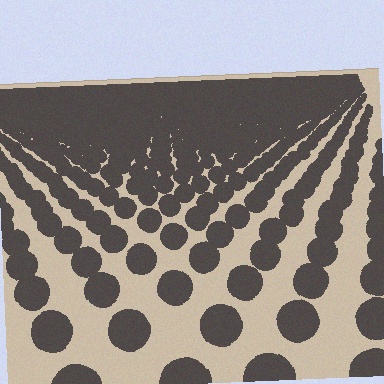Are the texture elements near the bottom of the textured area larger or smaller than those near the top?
Larger. Near the bottom, elements are closer to the viewer and appear at a bigger on-screen size.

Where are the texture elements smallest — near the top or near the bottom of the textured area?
Near the top.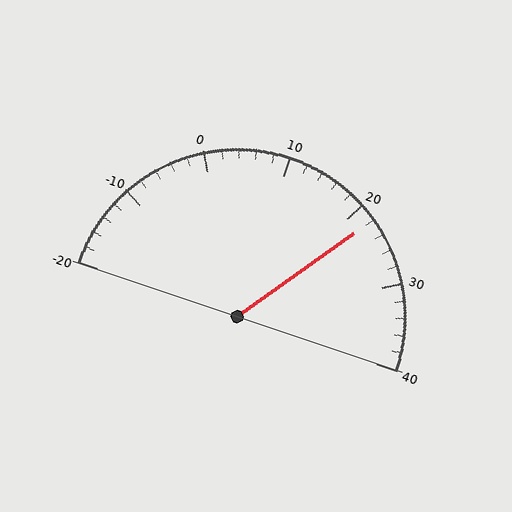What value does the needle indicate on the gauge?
The needle indicates approximately 22.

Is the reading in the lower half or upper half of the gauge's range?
The reading is in the upper half of the range (-20 to 40).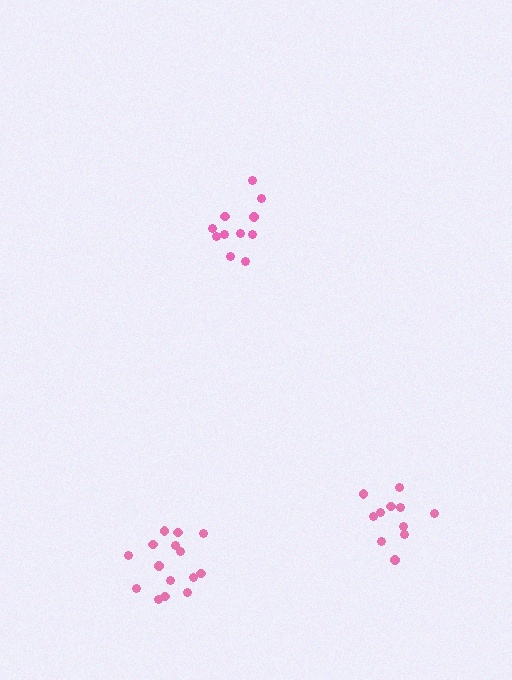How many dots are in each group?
Group 1: 11 dots, Group 2: 11 dots, Group 3: 15 dots (37 total).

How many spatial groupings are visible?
There are 3 spatial groupings.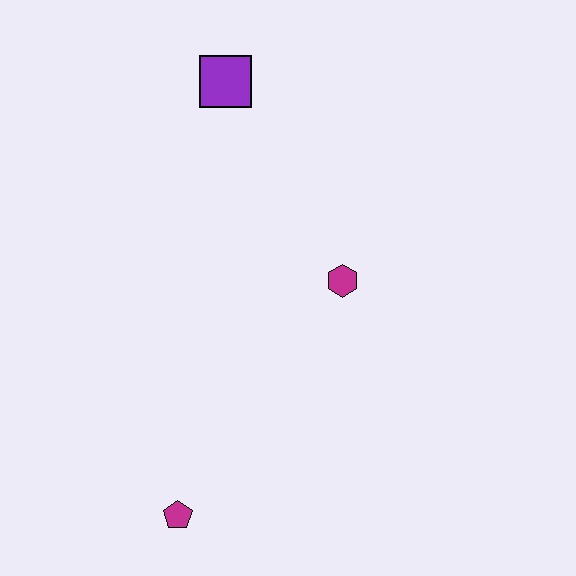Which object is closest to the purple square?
The magenta hexagon is closest to the purple square.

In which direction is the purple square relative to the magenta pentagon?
The purple square is above the magenta pentagon.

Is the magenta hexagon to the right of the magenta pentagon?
Yes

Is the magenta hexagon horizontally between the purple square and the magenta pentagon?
No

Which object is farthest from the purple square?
The magenta pentagon is farthest from the purple square.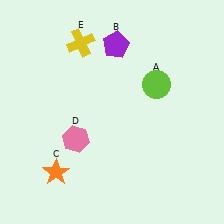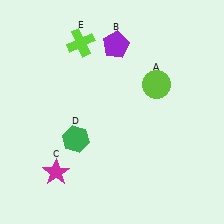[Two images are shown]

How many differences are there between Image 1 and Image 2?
There are 3 differences between the two images.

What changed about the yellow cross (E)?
In Image 1, E is yellow. In Image 2, it changed to lime.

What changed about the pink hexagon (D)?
In Image 1, D is pink. In Image 2, it changed to green.